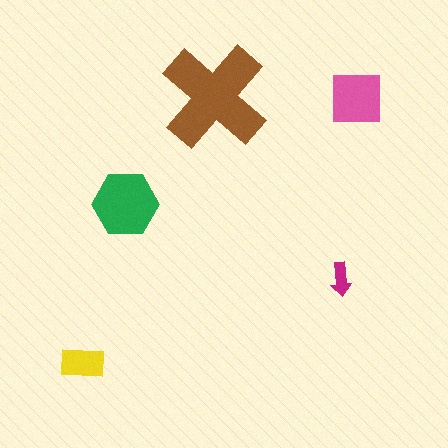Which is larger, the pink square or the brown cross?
The brown cross.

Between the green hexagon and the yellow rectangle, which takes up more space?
The green hexagon.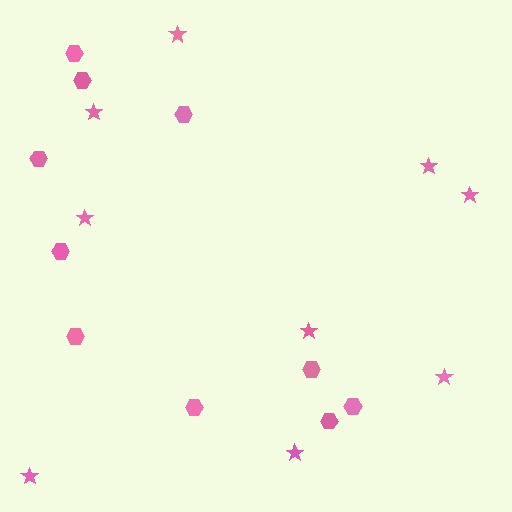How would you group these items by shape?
There are 2 groups: one group of hexagons (10) and one group of stars (9).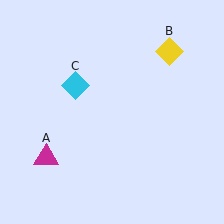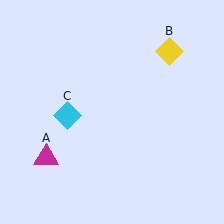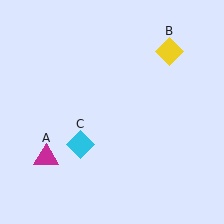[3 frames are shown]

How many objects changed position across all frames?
1 object changed position: cyan diamond (object C).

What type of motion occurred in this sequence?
The cyan diamond (object C) rotated counterclockwise around the center of the scene.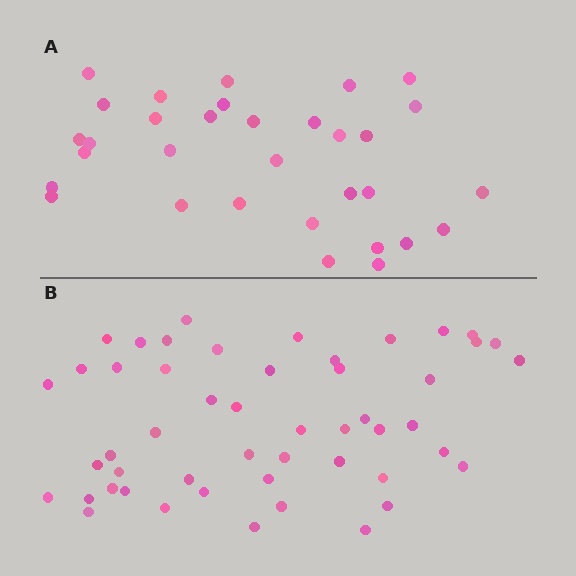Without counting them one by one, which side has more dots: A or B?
Region B (the bottom region) has more dots.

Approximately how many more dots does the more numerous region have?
Region B has approximately 20 more dots than region A.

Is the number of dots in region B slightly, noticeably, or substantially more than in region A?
Region B has substantially more. The ratio is roughly 1.6 to 1.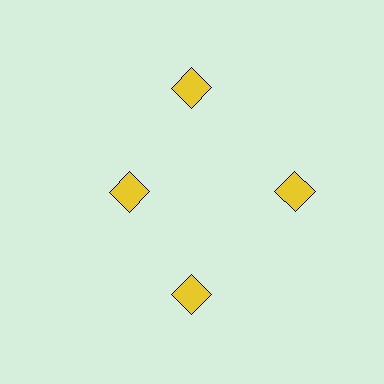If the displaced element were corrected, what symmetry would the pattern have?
It would have 4-fold rotational symmetry — the pattern would map onto itself every 90 degrees.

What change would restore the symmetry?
The symmetry would be restored by moving it outward, back onto the ring so that all 4 squares sit at equal angles and equal distance from the center.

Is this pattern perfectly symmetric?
No. The 4 yellow squares are arranged in a ring, but one element near the 9 o'clock position is pulled inward toward the center, breaking the 4-fold rotational symmetry.